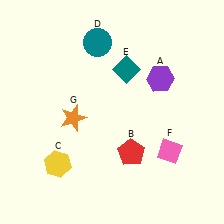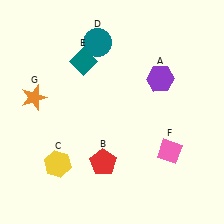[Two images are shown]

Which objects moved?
The objects that moved are: the red pentagon (B), the teal diamond (E), the orange star (G).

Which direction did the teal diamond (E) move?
The teal diamond (E) moved left.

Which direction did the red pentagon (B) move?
The red pentagon (B) moved left.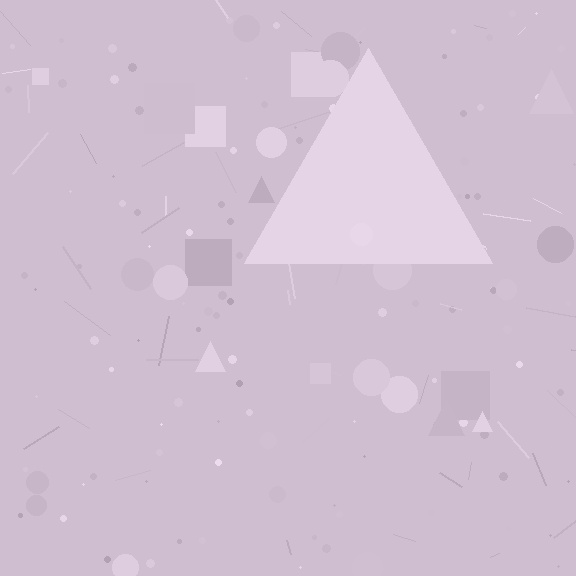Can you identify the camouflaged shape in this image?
The camouflaged shape is a triangle.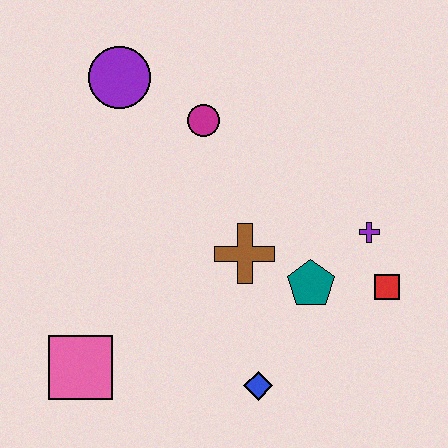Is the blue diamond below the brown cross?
Yes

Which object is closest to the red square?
The purple cross is closest to the red square.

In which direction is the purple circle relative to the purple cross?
The purple circle is to the left of the purple cross.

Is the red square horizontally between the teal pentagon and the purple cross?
No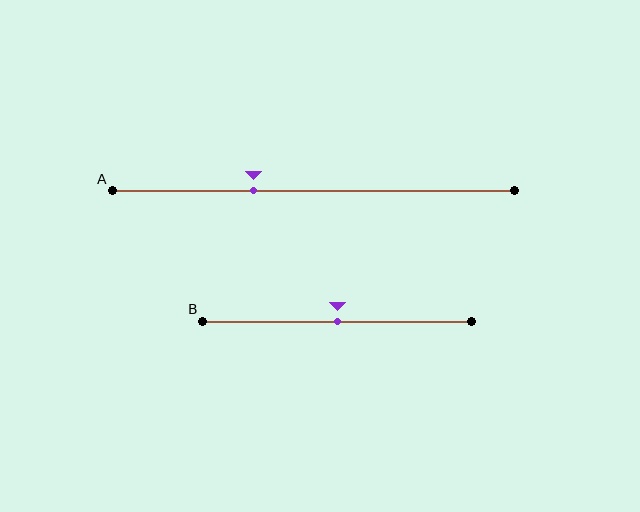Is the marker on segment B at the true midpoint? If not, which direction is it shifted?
Yes, the marker on segment B is at the true midpoint.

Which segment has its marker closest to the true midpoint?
Segment B has its marker closest to the true midpoint.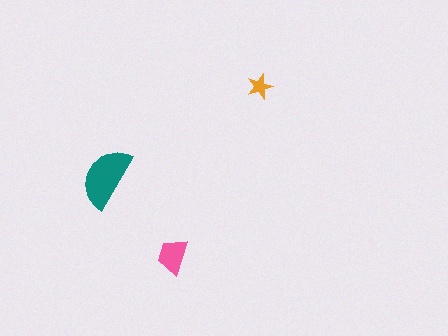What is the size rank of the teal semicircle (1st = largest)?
1st.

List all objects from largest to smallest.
The teal semicircle, the pink trapezoid, the orange star.